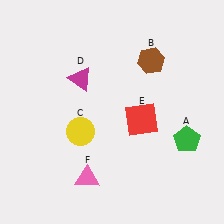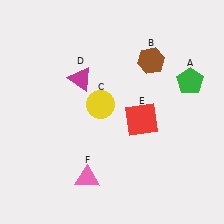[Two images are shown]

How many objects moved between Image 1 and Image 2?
2 objects moved between the two images.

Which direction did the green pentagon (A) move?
The green pentagon (A) moved up.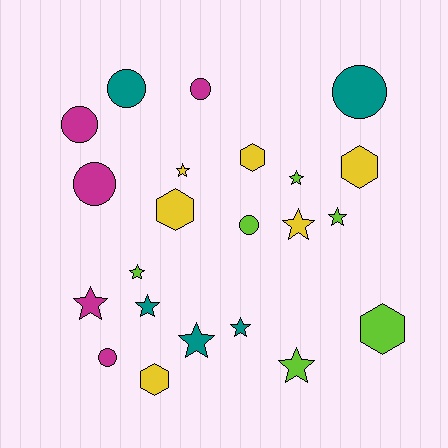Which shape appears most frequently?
Star, with 10 objects.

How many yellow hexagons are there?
There are 4 yellow hexagons.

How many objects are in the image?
There are 22 objects.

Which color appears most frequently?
Lime, with 6 objects.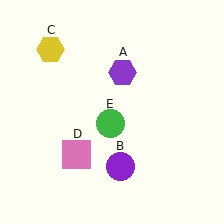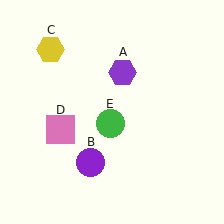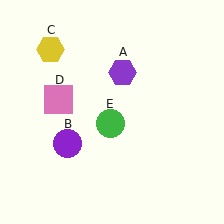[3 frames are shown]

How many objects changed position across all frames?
2 objects changed position: purple circle (object B), pink square (object D).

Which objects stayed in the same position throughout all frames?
Purple hexagon (object A) and yellow hexagon (object C) and green circle (object E) remained stationary.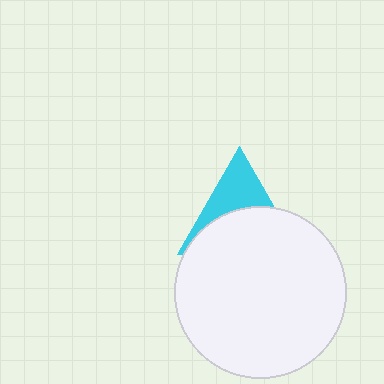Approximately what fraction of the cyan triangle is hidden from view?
Roughly 60% of the cyan triangle is hidden behind the white circle.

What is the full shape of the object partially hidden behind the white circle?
The partially hidden object is a cyan triangle.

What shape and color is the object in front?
The object in front is a white circle.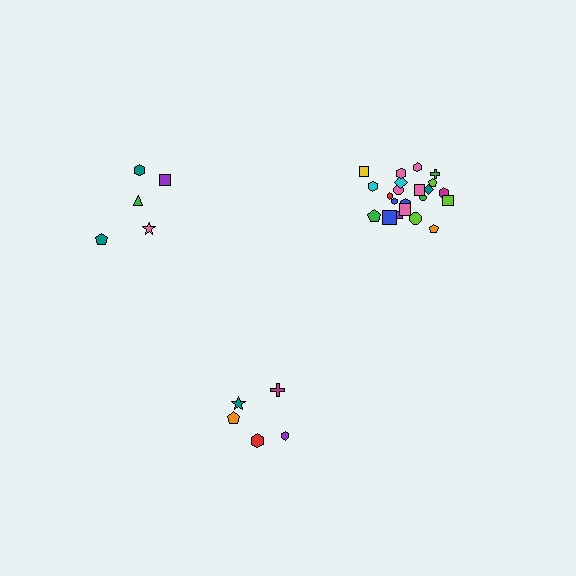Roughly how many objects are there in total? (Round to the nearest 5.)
Roughly 30 objects in total.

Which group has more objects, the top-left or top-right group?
The top-right group.